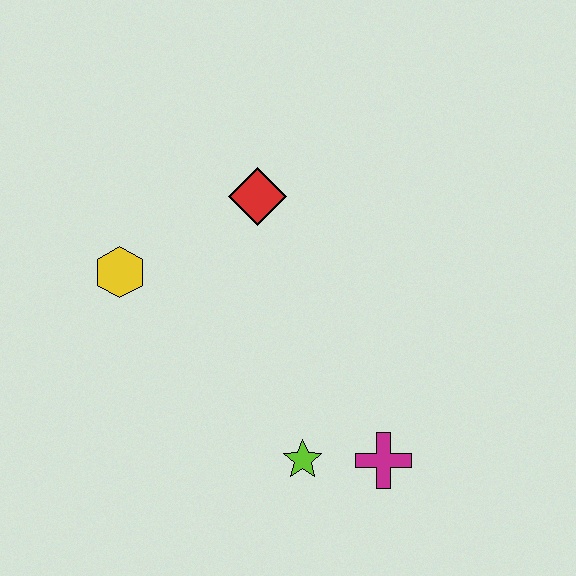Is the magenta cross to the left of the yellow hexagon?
No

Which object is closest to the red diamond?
The yellow hexagon is closest to the red diamond.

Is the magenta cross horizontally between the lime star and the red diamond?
No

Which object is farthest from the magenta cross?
The yellow hexagon is farthest from the magenta cross.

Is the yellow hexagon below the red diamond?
Yes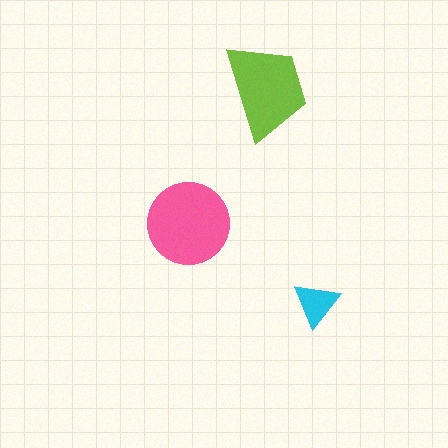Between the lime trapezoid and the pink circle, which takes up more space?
The pink circle.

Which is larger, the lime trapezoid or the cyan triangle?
The lime trapezoid.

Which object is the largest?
The pink circle.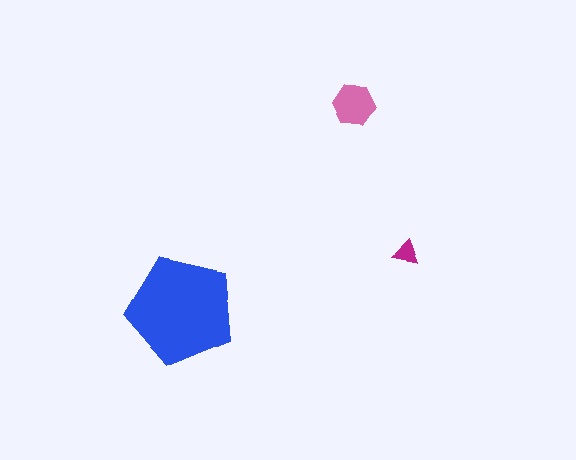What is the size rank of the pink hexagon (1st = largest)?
2nd.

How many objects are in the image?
There are 3 objects in the image.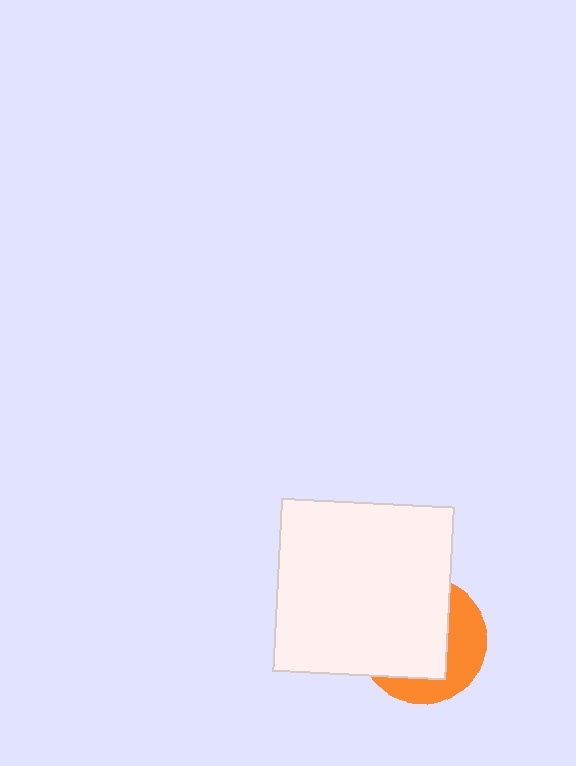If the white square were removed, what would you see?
You would see the complete orange circle.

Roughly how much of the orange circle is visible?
A small part of it is visible (roughly 37%).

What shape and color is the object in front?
The object in front is a white square.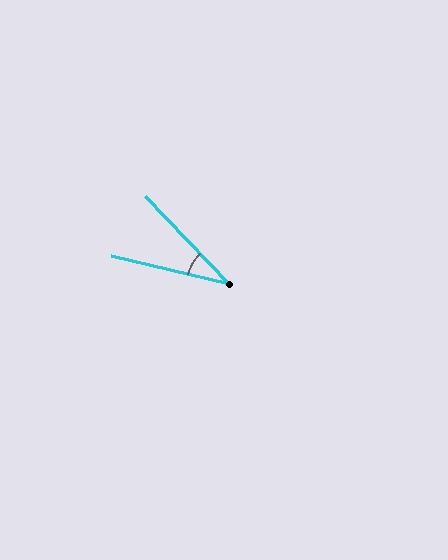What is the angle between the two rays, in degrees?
Approximately 33 degrees.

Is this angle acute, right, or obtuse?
It is acute.